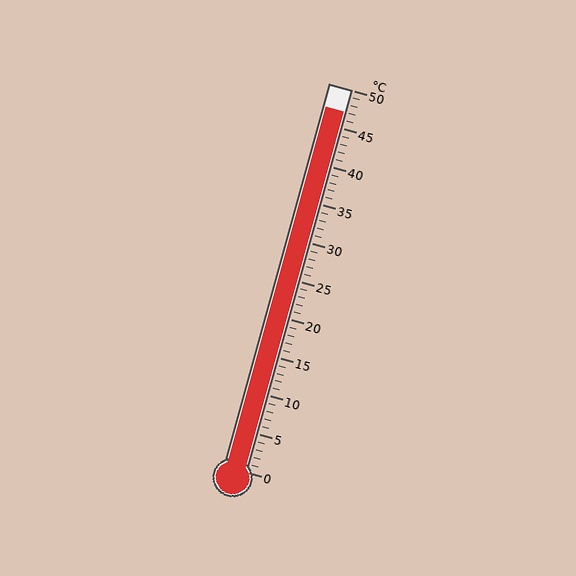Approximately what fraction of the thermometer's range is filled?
The thermometer is filled to approximately 95% of its range.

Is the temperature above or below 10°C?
The temperature is above 10°C.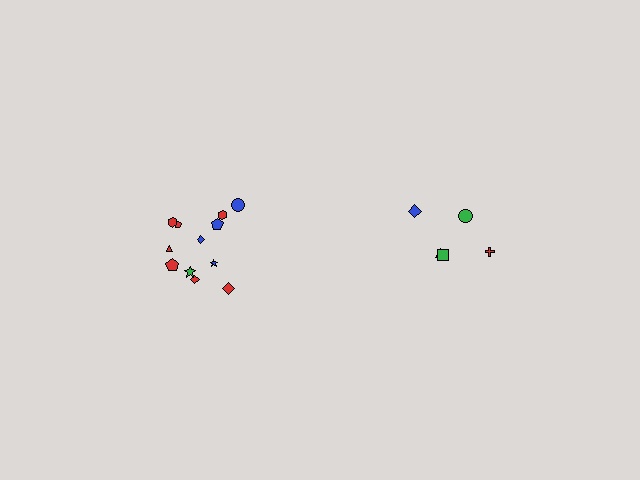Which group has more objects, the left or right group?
The left group.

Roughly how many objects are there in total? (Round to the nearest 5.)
Roughly 15 objects in total.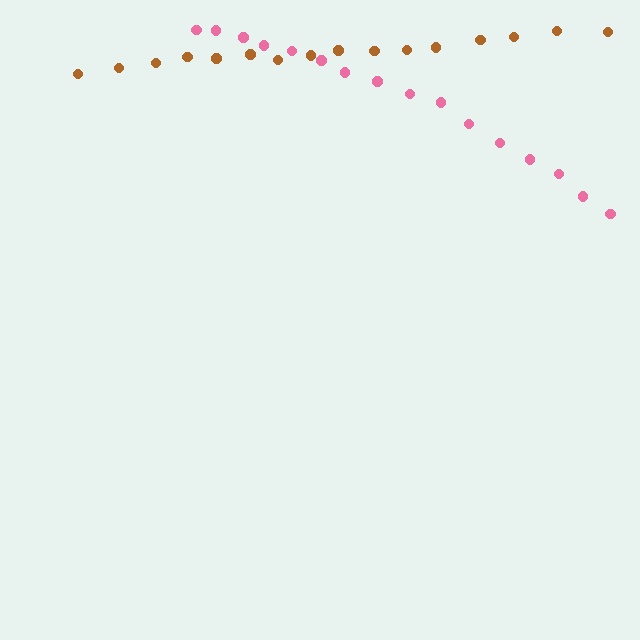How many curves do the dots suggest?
There are 2 distinct paths.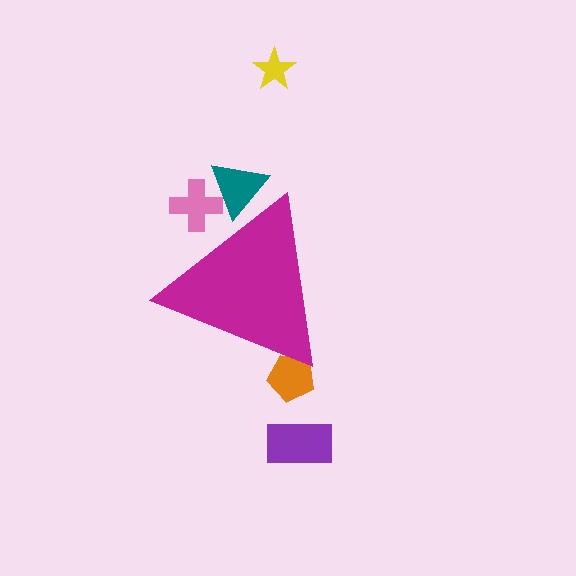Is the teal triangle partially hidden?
Yes, the teal triangle is partially hidden behind the magenta triangle.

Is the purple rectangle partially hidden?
No, the purple rectangle is fully visible.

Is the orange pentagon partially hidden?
Yes, the orange pentagon is partially hidden behind the magenta triangle.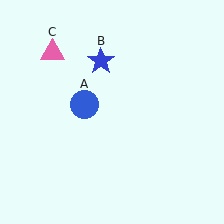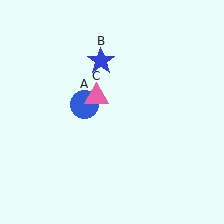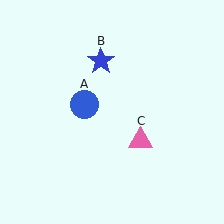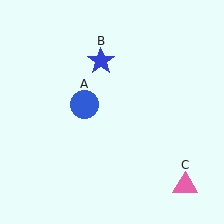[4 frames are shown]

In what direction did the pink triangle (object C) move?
The pink triangle (object C) moved down and to the right.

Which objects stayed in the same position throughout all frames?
Blue circle (object A) and blue star (object B) remained stationary.